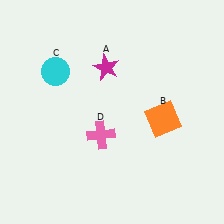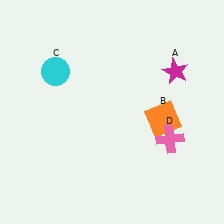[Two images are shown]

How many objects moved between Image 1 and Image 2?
2 objects moved between the two images.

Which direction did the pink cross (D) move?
The pink cross (D) moved right.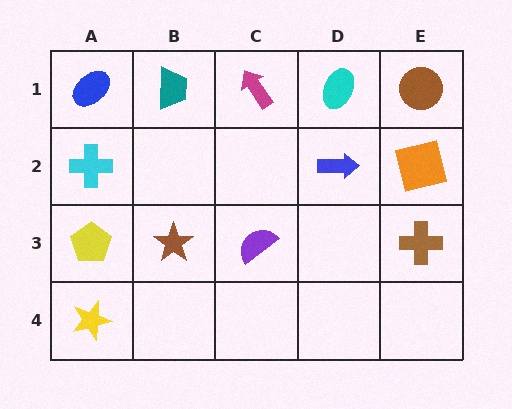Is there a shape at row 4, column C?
No, that cell is empty.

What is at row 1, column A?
A blue ellipse.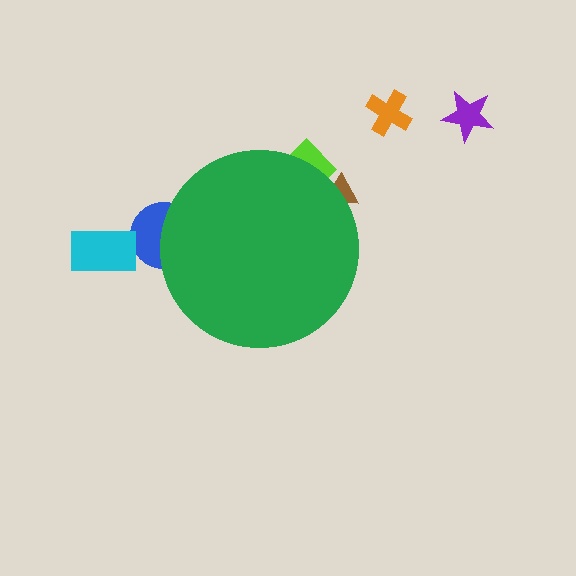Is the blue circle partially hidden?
Yes, the blue circle is partially hidden behind the green circle.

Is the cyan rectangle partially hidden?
No, the cyan rectangle is fully visible.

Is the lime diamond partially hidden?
Yes, the lime diamond is partially hidden behind the green circle.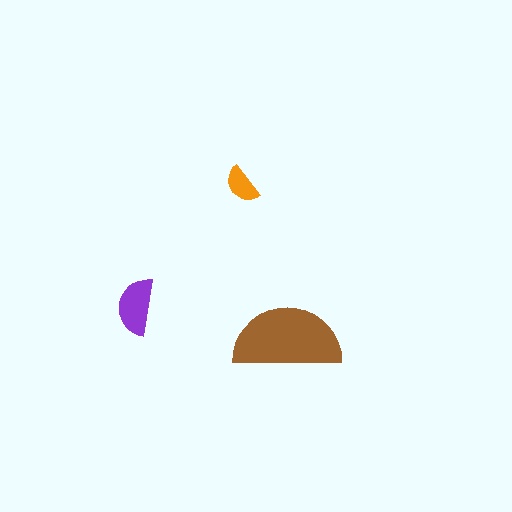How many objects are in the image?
There are 3 objects in the image.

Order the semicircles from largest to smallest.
the brown one, the purple one, the orange one.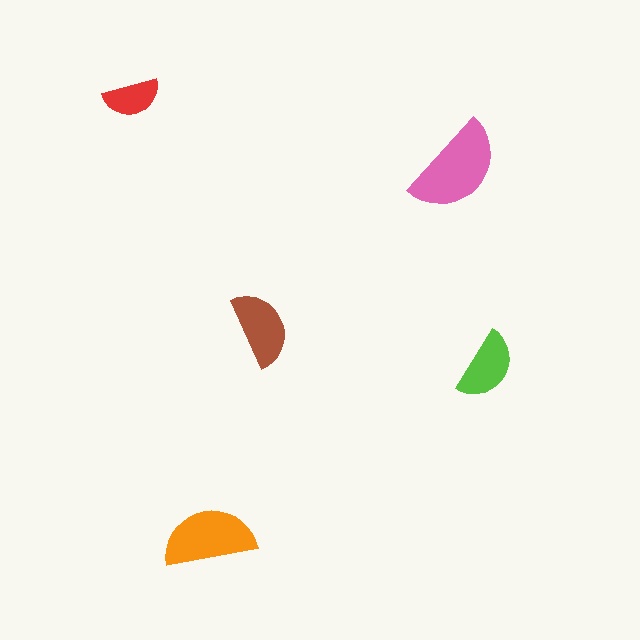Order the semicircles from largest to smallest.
the pink one, the orange one, the brown one, the lime one, the red one.